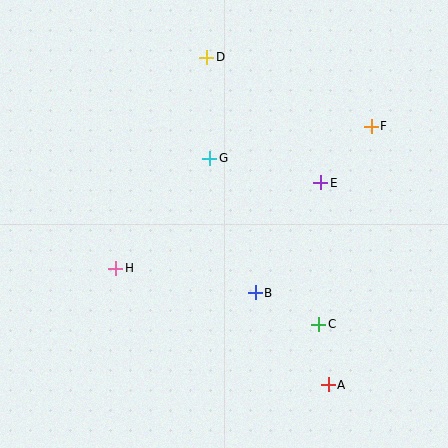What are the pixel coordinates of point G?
Point G is at (210, 158).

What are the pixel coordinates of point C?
Point C is at (319, 324).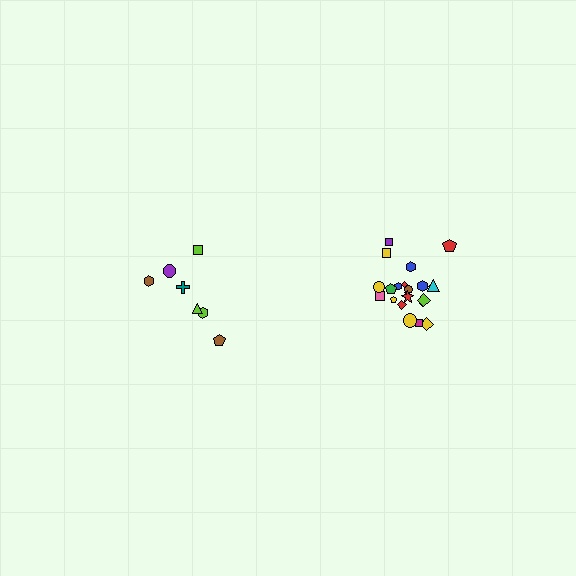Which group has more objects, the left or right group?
The right group.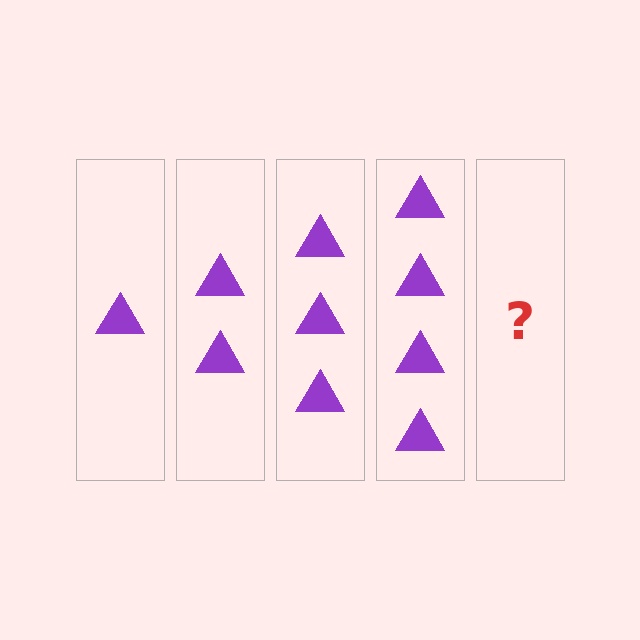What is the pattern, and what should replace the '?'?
The pattern is that each step adds one more triangle. The '?' should be 5 triangles.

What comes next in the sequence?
The next element should be 5 triangles.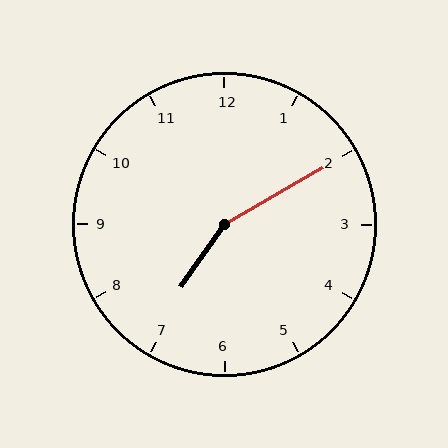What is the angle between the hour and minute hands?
Approximately 155 degrees.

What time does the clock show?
7:10.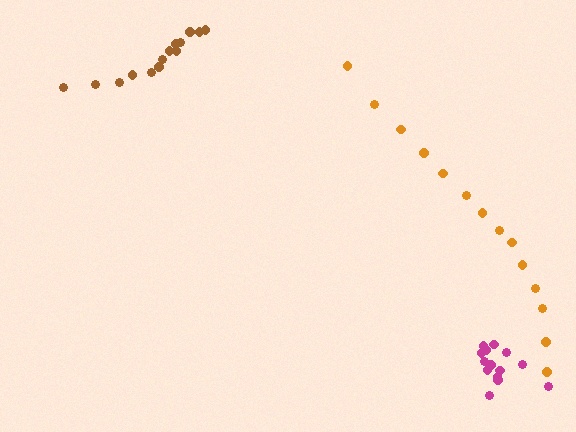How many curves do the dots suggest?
There are 3 distinct paths.